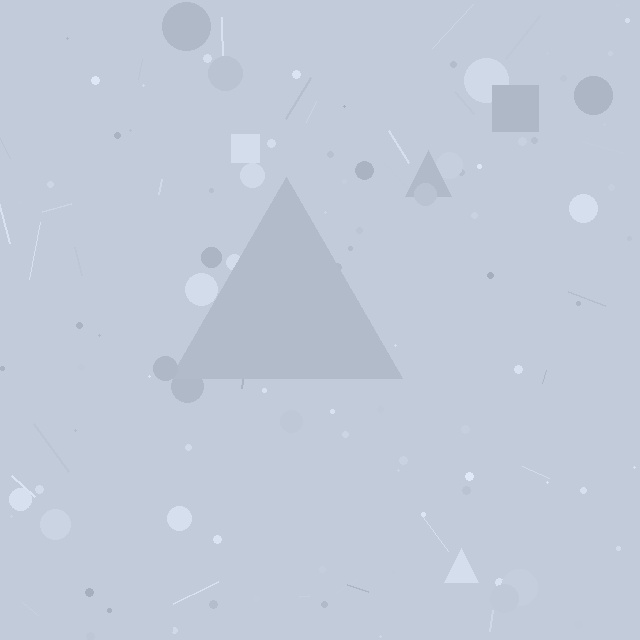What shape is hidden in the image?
A triangle is hidden in the image.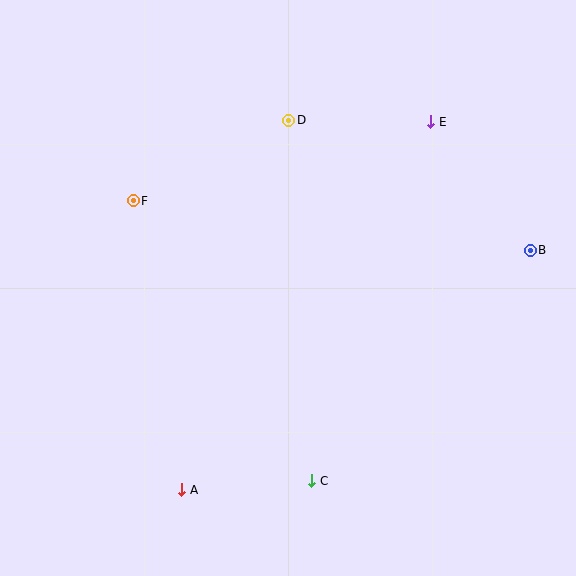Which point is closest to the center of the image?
Point D at (289, 120) is closest to the center.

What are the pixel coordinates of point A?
Point A is at (182, 490).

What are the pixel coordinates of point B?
Point B is at (530, 250).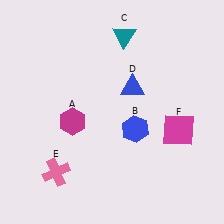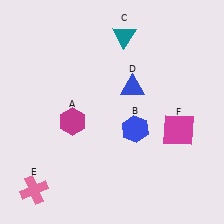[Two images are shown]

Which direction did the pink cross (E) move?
The pink cross (E) moved left.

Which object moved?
The pink cross (E) moved left.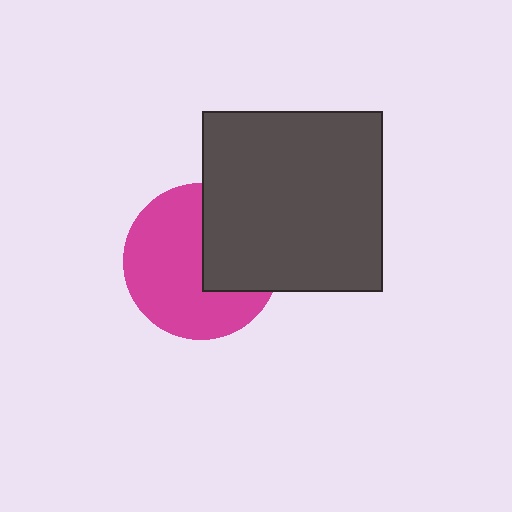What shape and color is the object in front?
The object in front is a dark gray square.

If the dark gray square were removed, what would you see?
You would see the complete magenta circle.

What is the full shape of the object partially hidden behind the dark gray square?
The partially hidden object is a magenta circle.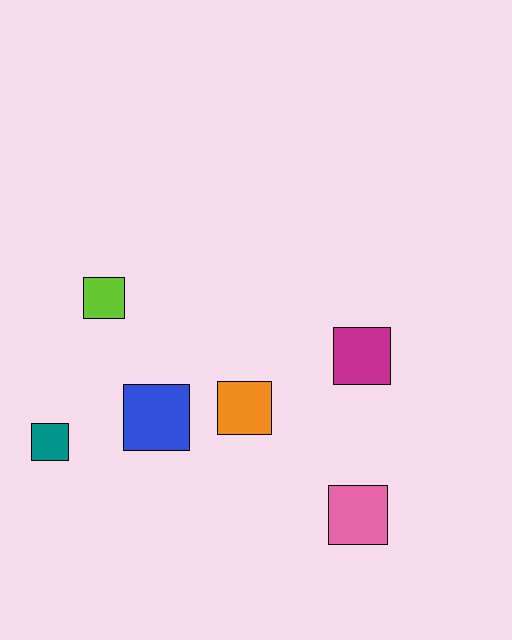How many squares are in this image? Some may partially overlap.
There are 6 squares.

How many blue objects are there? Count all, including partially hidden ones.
There is 1 blue object.